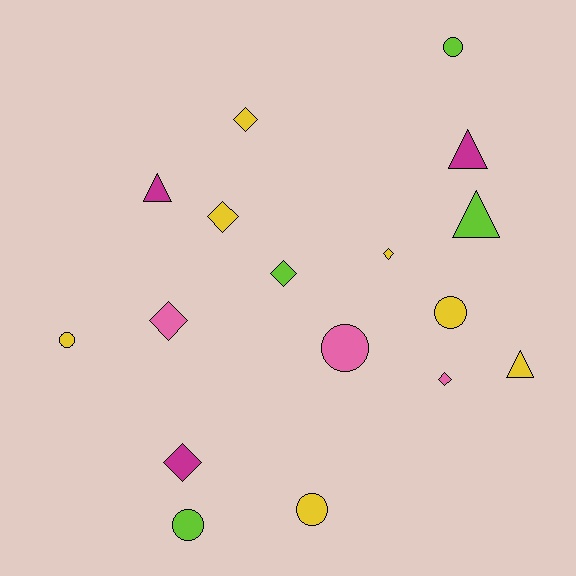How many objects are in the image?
There are 17 objects.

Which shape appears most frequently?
Diamond, with 7 objects.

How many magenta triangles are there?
There are 2 magenta triangles.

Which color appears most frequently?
Yellow, with 7 objects.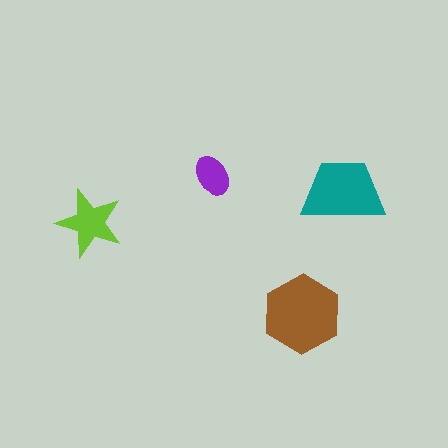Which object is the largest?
The brown hexagon.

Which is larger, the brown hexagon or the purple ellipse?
The brown hexagon.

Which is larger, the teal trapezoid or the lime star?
The teal trapezoid.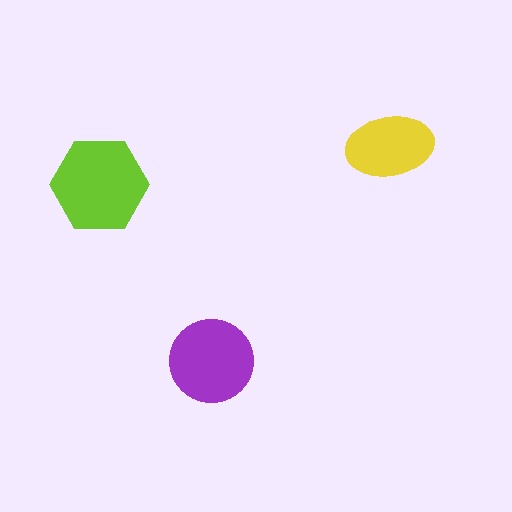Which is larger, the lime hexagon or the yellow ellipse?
The lime hexagon.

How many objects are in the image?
There are 3 objects in the image.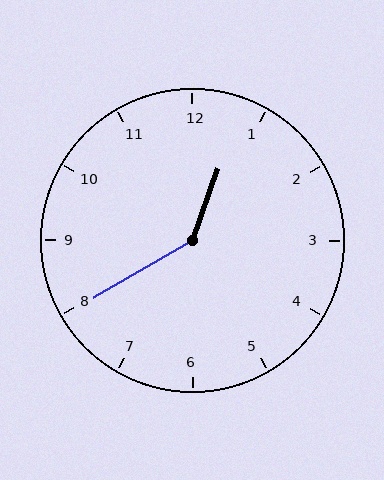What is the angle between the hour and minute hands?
Approximately 140 degrees.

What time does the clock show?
12:40.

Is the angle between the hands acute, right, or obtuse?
It is obtuse.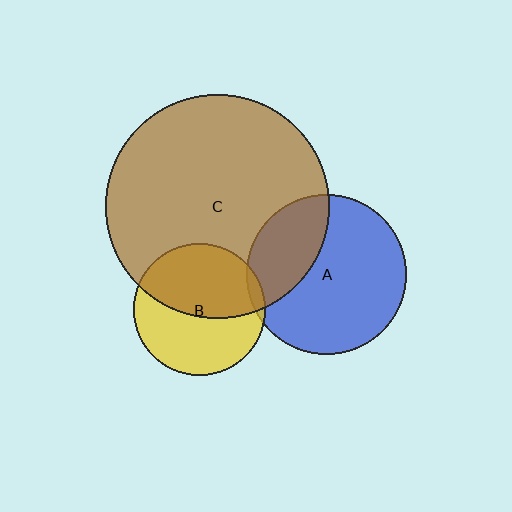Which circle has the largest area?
Circle C (brown).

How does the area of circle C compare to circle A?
Approximately 2.0 times.